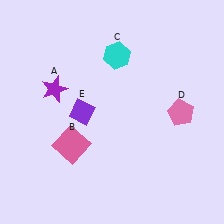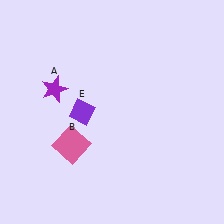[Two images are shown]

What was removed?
The cyan hexagon (C), the pink pentagon (D) were removed in Image 2.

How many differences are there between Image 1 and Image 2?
There are 2 differences between the two images.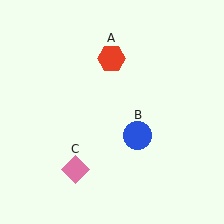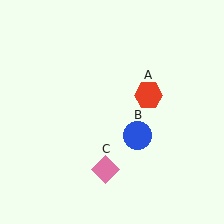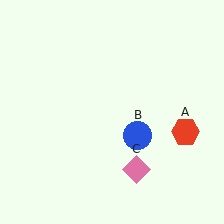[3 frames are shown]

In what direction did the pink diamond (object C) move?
The pink diamond (object C) moved right.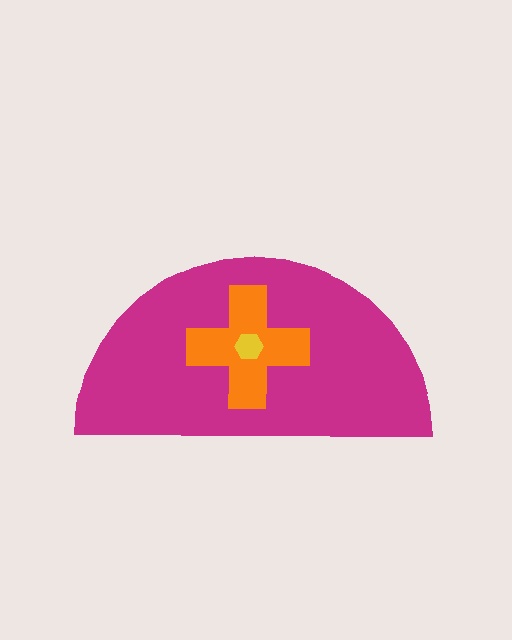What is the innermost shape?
The yellow hexagon.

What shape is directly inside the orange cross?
The yellow hexagon.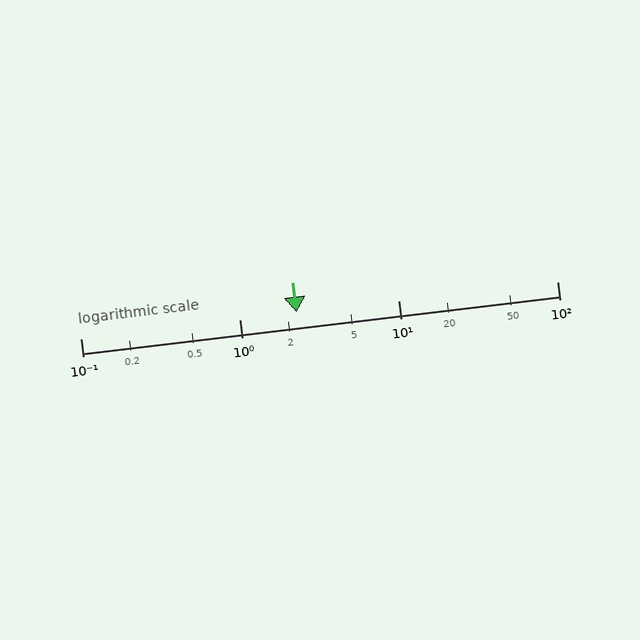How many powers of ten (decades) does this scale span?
The scale spans 3 decades, from 0.1 to 100.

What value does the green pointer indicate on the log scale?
The pointer indicates approximately 2.3.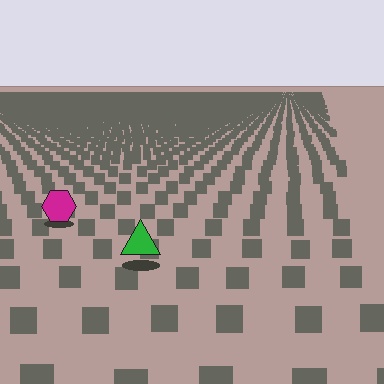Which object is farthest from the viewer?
The magenta hexagon is farthest from the viewer. It appears smaller and the ground texture around it is denser.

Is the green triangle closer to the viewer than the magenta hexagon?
Yes. The green triangle is closer — you can tell from the texture gradient: the ground texture is coarser near it.